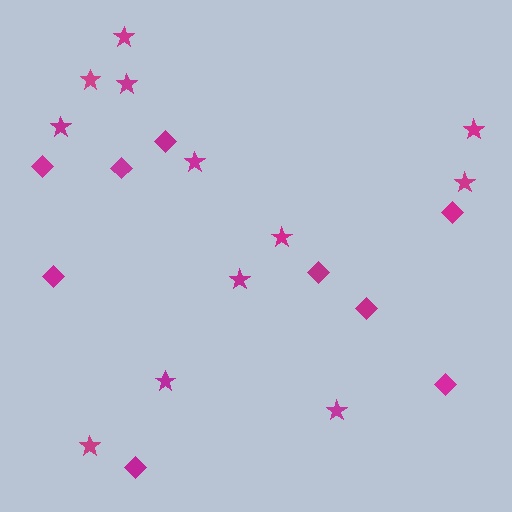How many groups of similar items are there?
There are 2 groups: one group of stars (12) and one group of diamonds (9).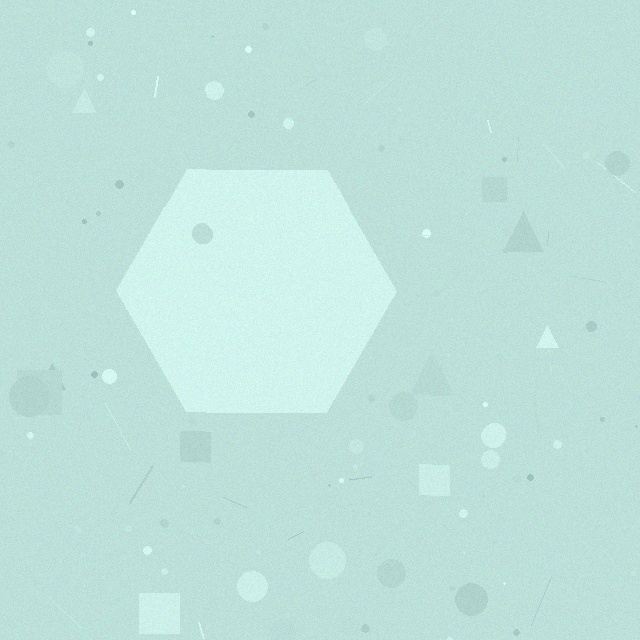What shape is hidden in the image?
A hexagon is hidden in the image.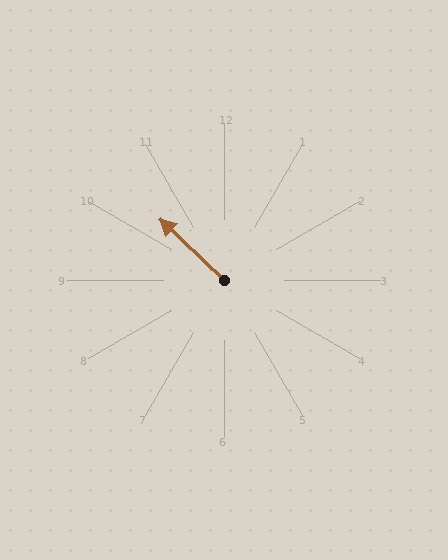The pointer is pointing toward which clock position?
Roughly 10 o'clock.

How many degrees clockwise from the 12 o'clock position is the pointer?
Approximately 314 degrees.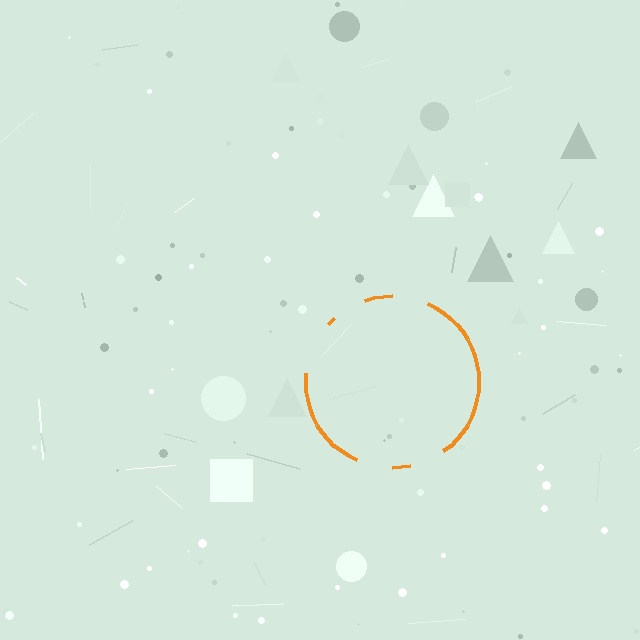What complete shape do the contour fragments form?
The contour fragments form a circle.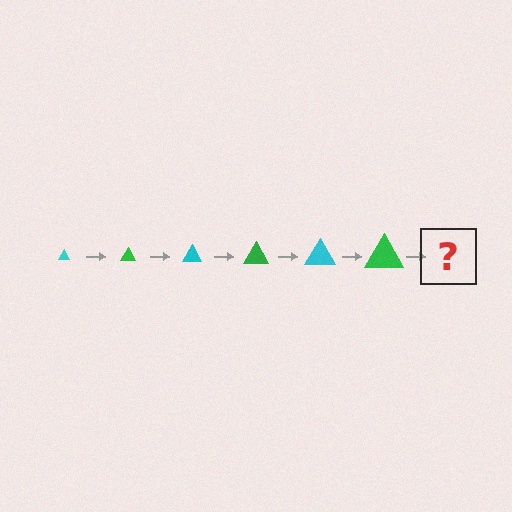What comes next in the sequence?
The next element should be a cyan triangle, larger than the previous one.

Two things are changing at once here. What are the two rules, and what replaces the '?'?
The two rules are that the triangle grows larger each step and the color cycles through cyan and green. The '?' should be a cyan triangle, larger than the previous one.